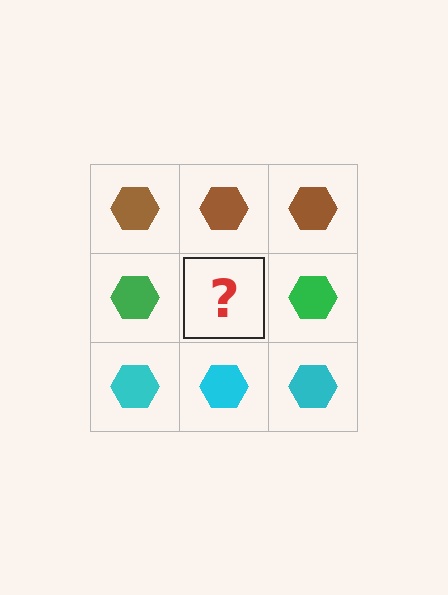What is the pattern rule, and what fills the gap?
The rule is that each row has a consistent color. The gap should be filled with a green hexagon.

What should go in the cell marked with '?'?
The missing cell should contain a green hexagon.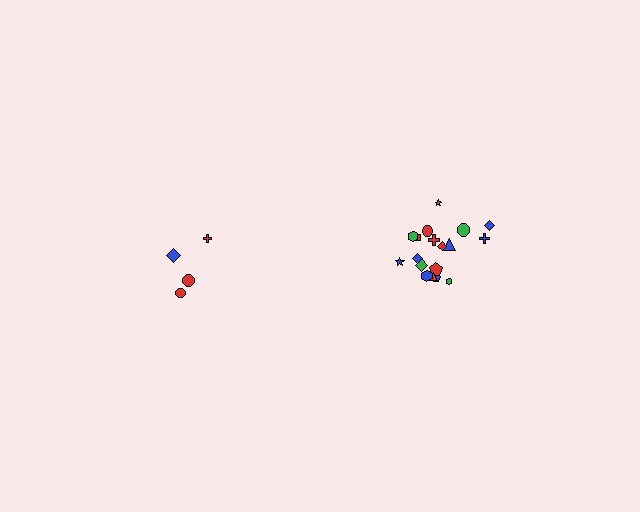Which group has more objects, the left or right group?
The right group.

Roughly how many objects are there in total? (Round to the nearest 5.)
Roughly 20 objects in total.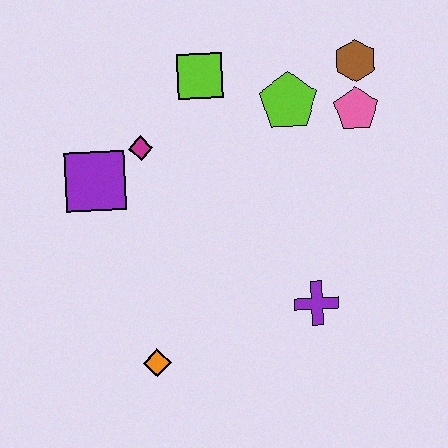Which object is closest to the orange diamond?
The purple cross is closest to the orange diamond.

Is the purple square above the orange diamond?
Yes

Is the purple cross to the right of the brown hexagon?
No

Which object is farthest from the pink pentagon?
The orange diamond is farthest from the pink pentagon.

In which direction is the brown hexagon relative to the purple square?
The brown hexagon is to the right of the purple square.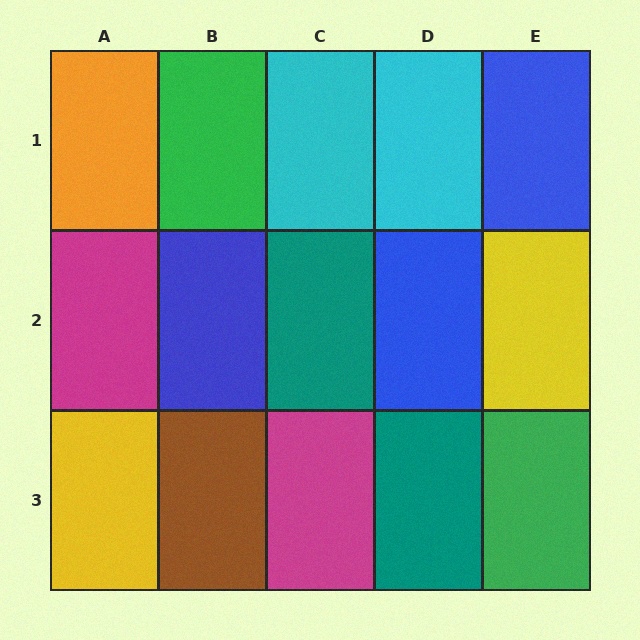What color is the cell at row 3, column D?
Teal.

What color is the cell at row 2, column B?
Blue.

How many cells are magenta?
2 cells are magenta.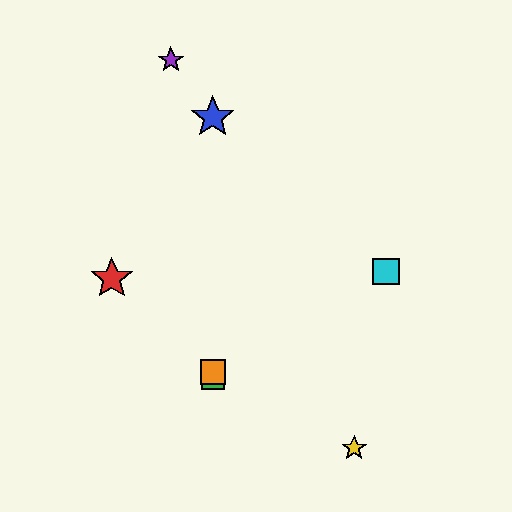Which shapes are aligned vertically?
The blue star, the green square, the orange square are aligned vertically.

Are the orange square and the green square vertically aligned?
Yes, both are at x≈213.